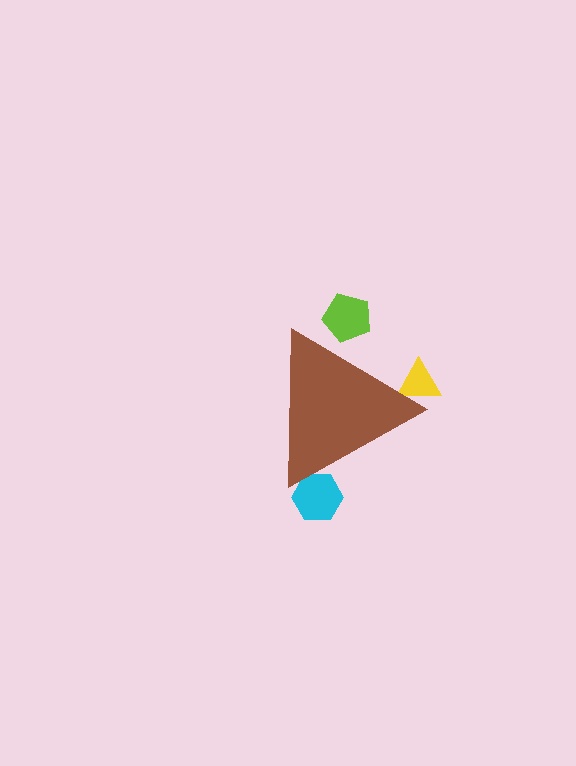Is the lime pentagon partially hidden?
Yes, the lime pentagon is partially hidden behind the brown triangle.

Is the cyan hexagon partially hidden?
Yes, the cyan hexagon is partially hidden behind the brown triangle.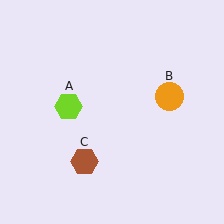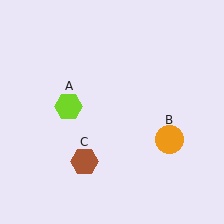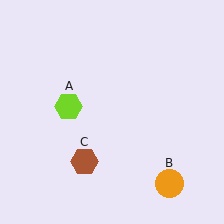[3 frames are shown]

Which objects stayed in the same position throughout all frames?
Lime hexagon (object A) and brown hexagon (object C) remained stationary.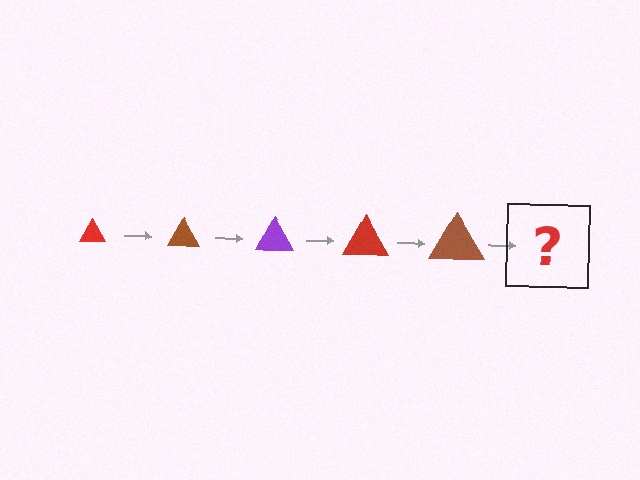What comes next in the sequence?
The next element should be a purple triangle, larger than the previous one.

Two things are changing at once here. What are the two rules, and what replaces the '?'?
The two rules are that the triangle grows larger each step and the color cycles through red, brown, and purple. The '?' should be a purple triangle, larger than the previous one.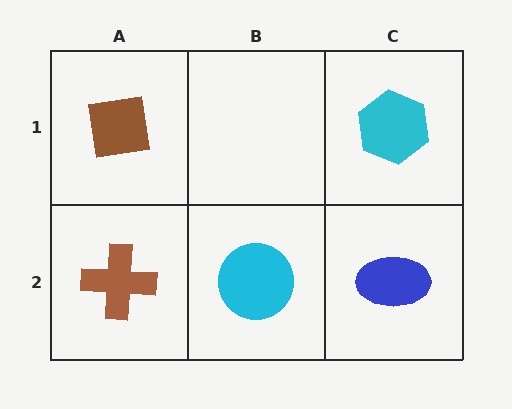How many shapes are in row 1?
2 shapes.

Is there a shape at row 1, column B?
No, that cell is empty.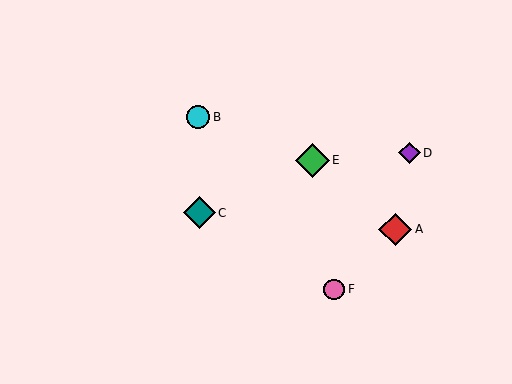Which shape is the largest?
The green diamond (labeled E) is the largest.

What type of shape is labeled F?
Shape F is a pink circle.